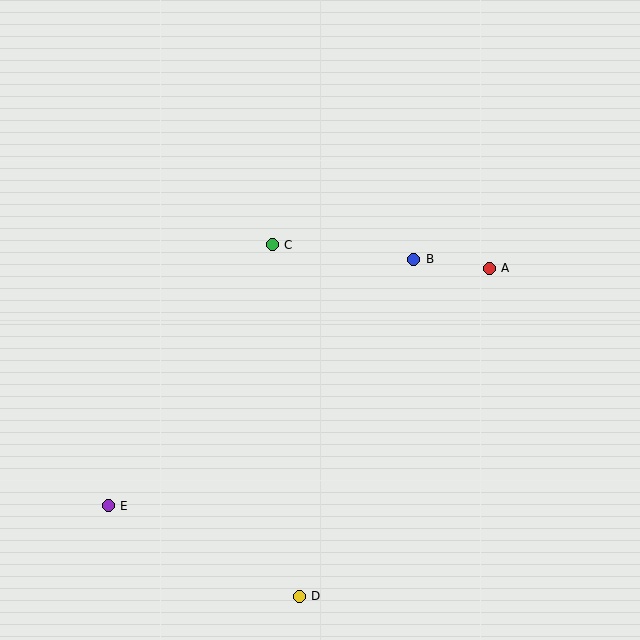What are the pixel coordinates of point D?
Point D is at (299, 596).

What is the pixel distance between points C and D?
The distance between C and D is 352 pixels.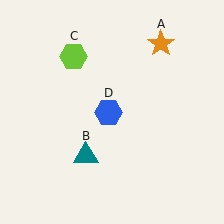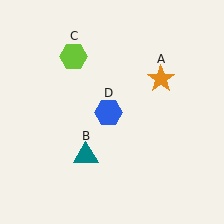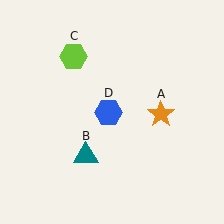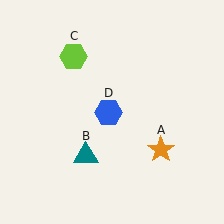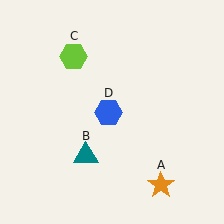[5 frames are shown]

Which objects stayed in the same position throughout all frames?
Teal triangle (object B) and lime hexagon (object C) and blue hexagon (object D) remained stationary.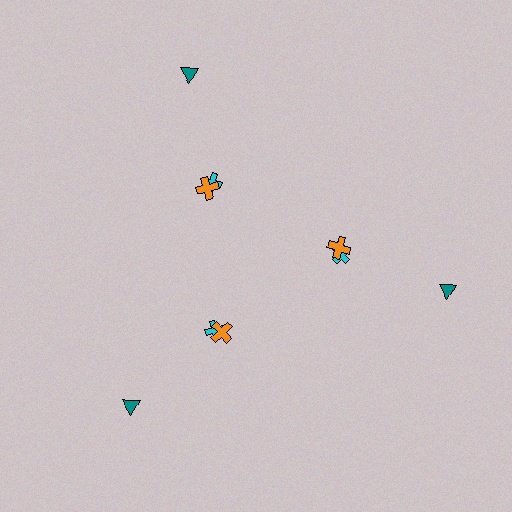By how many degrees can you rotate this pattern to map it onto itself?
The pattern maps onto itself every 120 degrees of rotation.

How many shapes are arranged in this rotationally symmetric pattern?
There are 9 shapes, arranged in 3 groups of 3.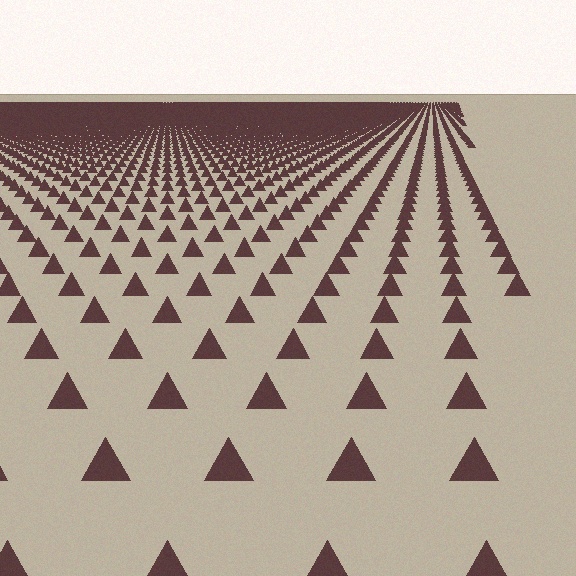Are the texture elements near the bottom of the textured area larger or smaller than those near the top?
Larger. Near the bottom, elements are closer to the viewer and appear at a bigger on-screen size.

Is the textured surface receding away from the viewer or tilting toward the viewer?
The surface is receding away from the viewer. Texture elements get smaller and denser toward the top.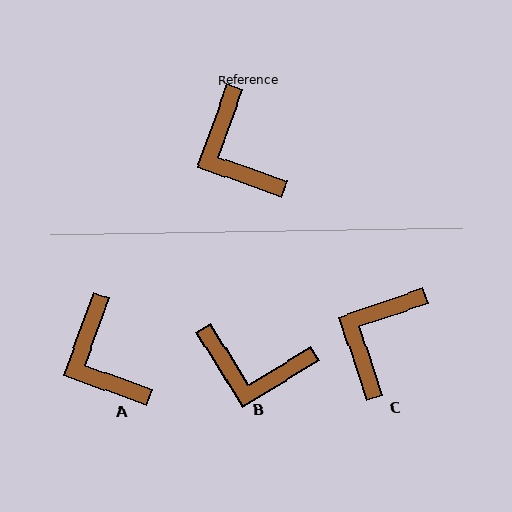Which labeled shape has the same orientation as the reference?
A.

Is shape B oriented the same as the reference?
No, it is off by about 51 degrees.